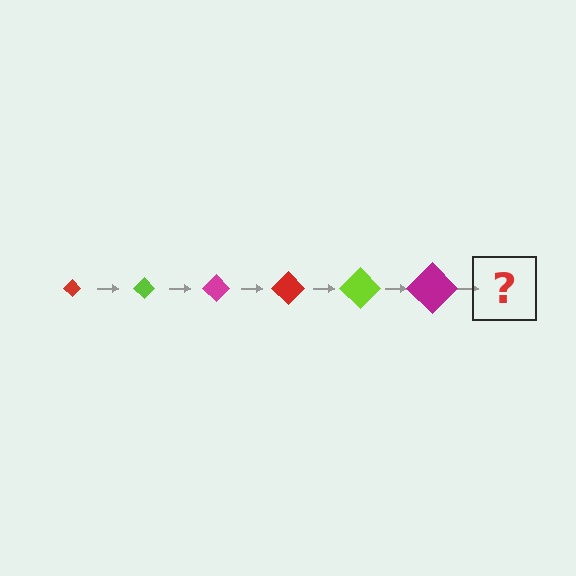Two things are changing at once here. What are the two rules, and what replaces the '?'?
The two rules are that the diamond grows larger each step and the color cycles through red, lime, and magenta. The '?' should be a red diamond, larger than the previous one.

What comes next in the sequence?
The next element should be a red diamond, larger than the previous one.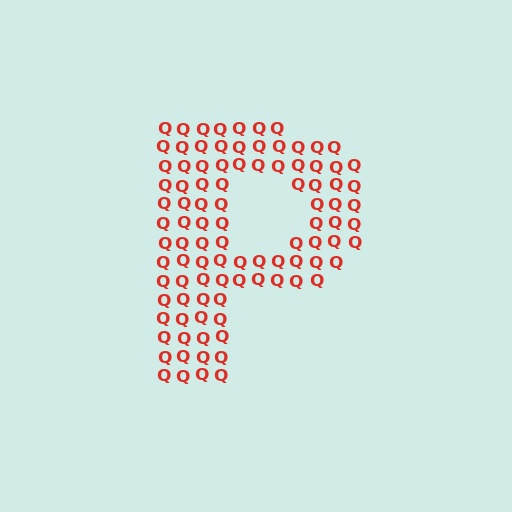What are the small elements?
The small elements are letter Q's.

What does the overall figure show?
The overall figure shows the letter P.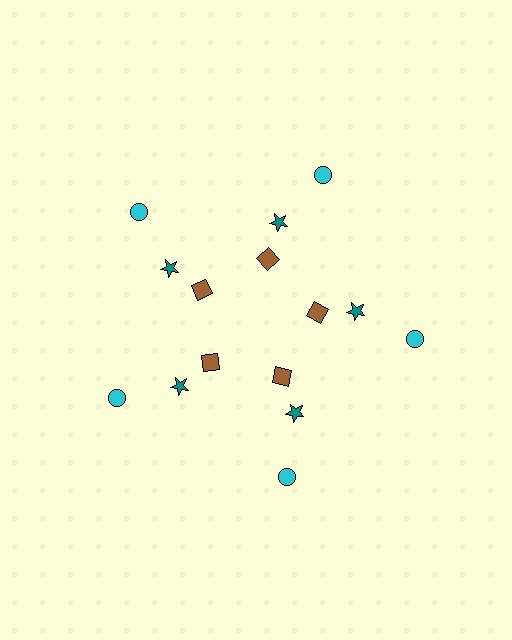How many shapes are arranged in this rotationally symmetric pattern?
There are 15 shapes, arranged in 5 groups of 3.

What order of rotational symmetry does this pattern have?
This pattern has 5-fold rotational symmetry.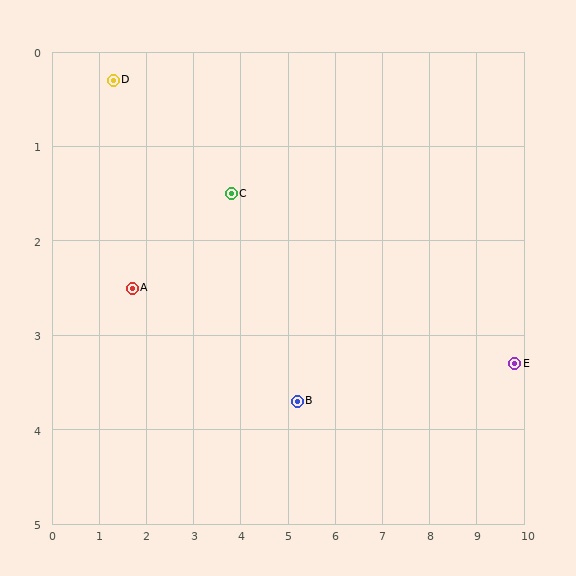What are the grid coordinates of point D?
Point D is at approximately (1.3, 0.3).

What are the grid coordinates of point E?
Point E is at approximately (9.8, 3.3).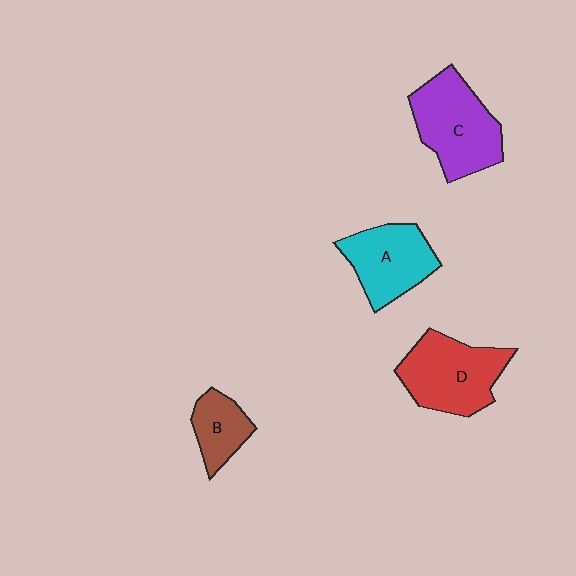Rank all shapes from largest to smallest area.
From largest to smallest: C (purple), D (red), A (cyan), B (brown).